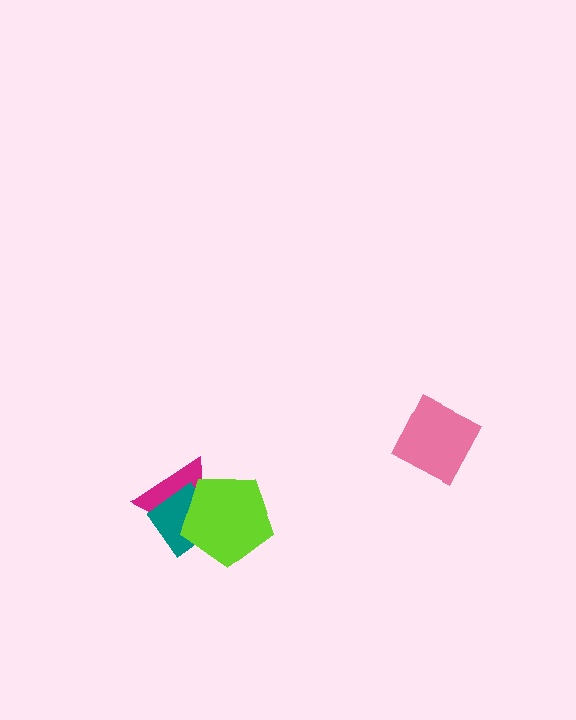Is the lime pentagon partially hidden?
No, no other shape covers it.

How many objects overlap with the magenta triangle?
2 objects overlap with the magenta triangle.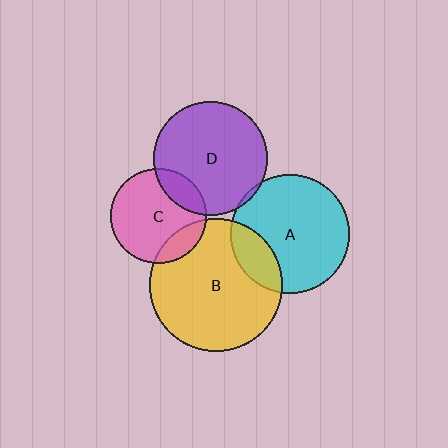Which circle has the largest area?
Circle B (yellow).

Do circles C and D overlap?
Yes.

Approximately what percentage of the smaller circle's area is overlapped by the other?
Approximately 20%.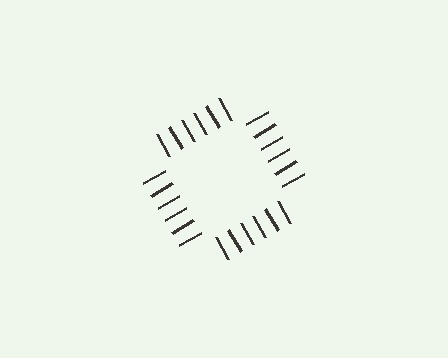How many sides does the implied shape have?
4 sides — the line-ends trace a square.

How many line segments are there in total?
24 — 6 along each of the 4 edges.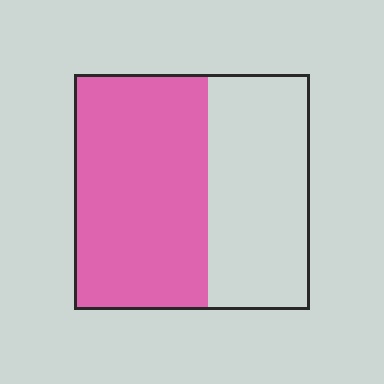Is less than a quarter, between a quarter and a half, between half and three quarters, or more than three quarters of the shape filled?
Between half and three quarters.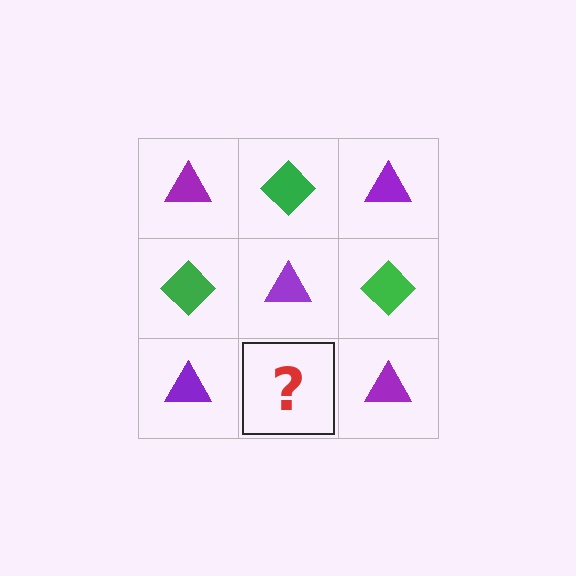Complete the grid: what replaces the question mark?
The question mark should be replaced with a green diamond.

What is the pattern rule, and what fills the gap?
The rule is that it alternates purple triangle and green diamond in a checkerboard pattern. The gap should be filled with a green diamond.